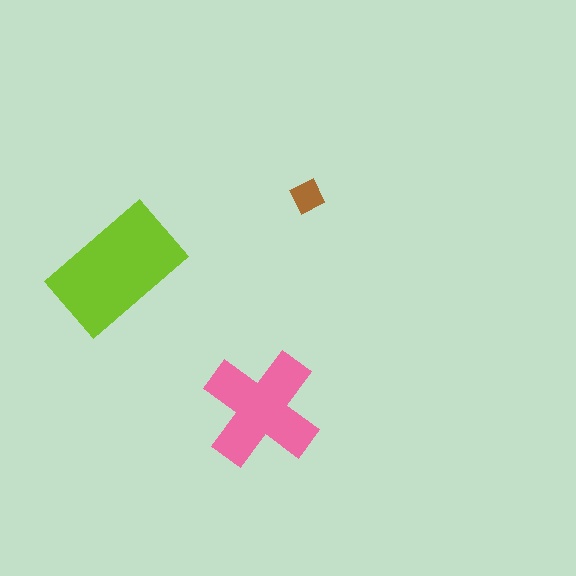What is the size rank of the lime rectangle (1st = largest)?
1st.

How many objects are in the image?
There are 3 objects in the image.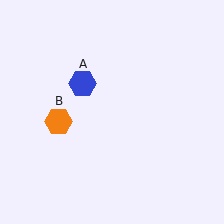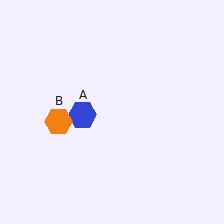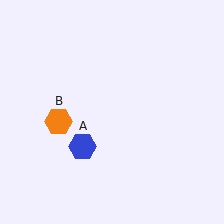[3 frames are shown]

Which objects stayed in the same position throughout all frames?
Orange hexagon (object B) remained stationary.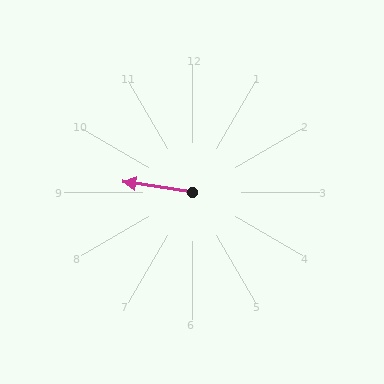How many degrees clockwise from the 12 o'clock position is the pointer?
Approximately 279 degrees.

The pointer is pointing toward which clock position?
Roughly 9 o'clock.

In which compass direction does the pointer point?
West.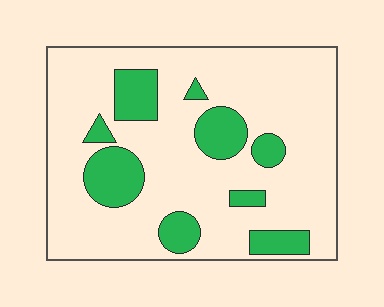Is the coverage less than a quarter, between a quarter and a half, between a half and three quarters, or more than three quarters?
Less than a quarter.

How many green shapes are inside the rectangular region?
9.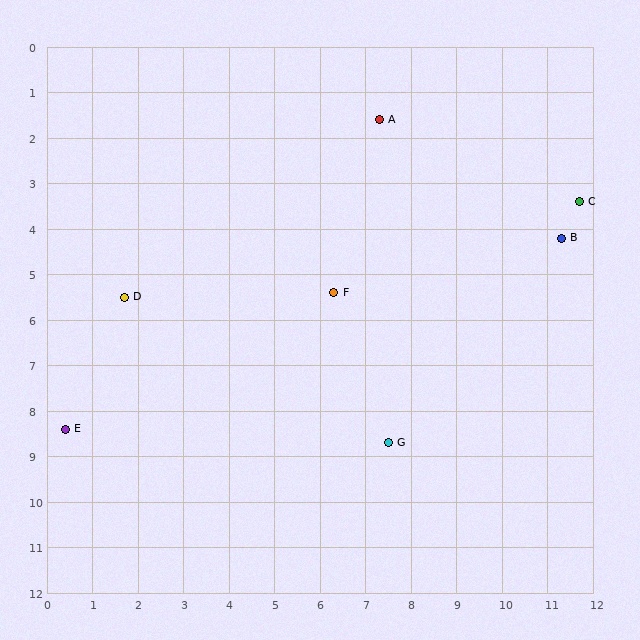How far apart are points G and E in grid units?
Points G and E are about 7.1 grid units apart.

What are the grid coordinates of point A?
Point A is at approximately (7.3, 1.6).